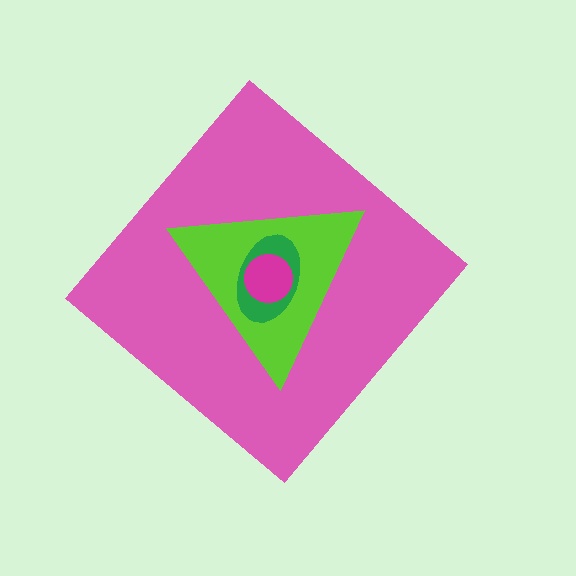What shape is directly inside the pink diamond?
The lime triangle.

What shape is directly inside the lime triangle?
The green ellipse.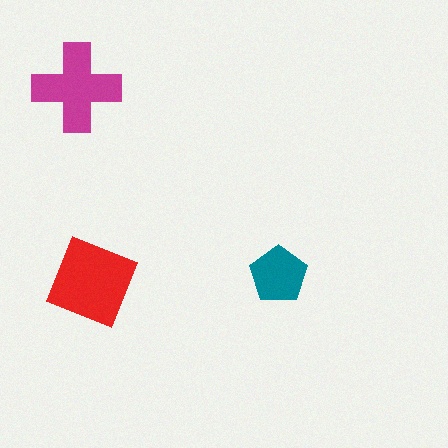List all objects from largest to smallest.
The red diamond, the magenta cross, the teal pentagon.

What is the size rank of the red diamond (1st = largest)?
1st.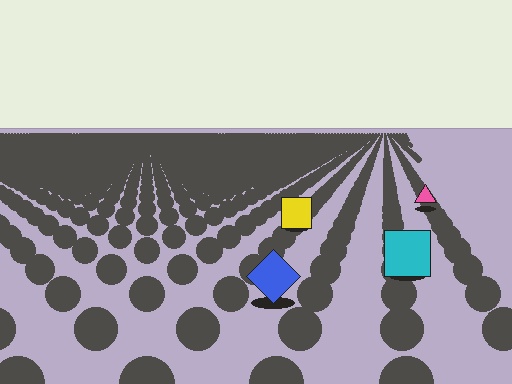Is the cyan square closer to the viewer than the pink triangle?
Yes. The cyan square is closer — you can tell from the texture gradient: the ground texture is coarser near it.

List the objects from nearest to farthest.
From nearest to farthest: the blue diamond, the cyan square, the yellow square, the pink triangle.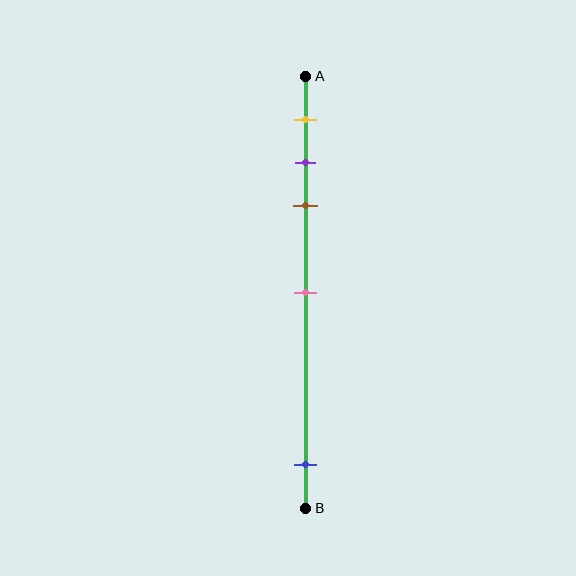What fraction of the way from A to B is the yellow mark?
The yellow mark is approximately 10% (0.1) of the way from A to B.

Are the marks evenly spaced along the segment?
No, the marks are not evenly spaced.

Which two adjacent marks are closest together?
The purple and brown marks are the closest adjacent pair.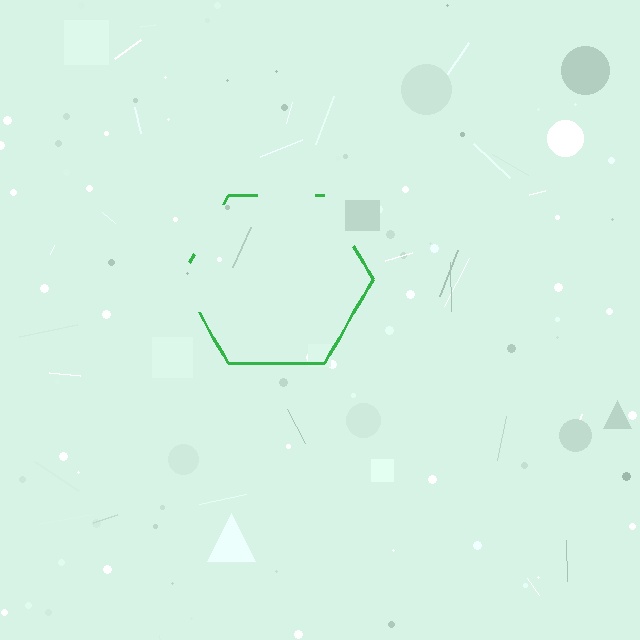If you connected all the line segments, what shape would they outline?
They would outline a hexagon.